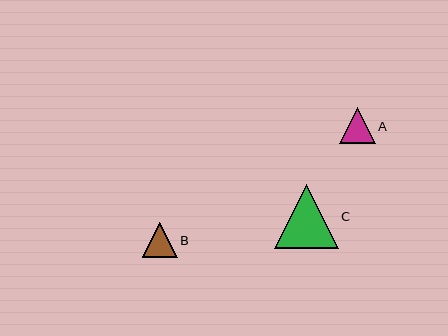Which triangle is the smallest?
Triangle B is the smallest with a size of approximately 35 pixels.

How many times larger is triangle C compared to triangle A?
Triangle C is approximately 1.8 times the size of triangle A.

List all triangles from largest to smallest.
From largest to smallest: C, A, B.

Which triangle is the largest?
Triangle C is the largest with a size of approximately 64 pixels.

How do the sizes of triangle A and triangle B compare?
Triangle A and triangle B are approximately the same size.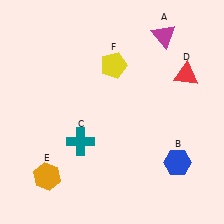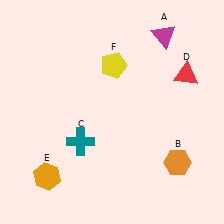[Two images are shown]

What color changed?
The hexagon (B) changed from blue in Image 1 to orange in Image 2.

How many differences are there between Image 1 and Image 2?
There is 1 difference between the two images.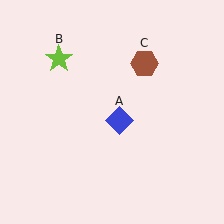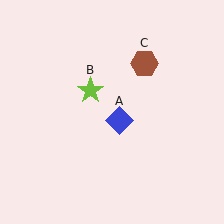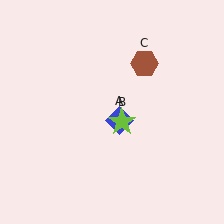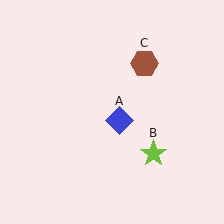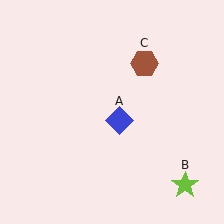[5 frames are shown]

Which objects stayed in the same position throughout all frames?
Blue diamond (object A) and brown hexagon (object C) remained stationary.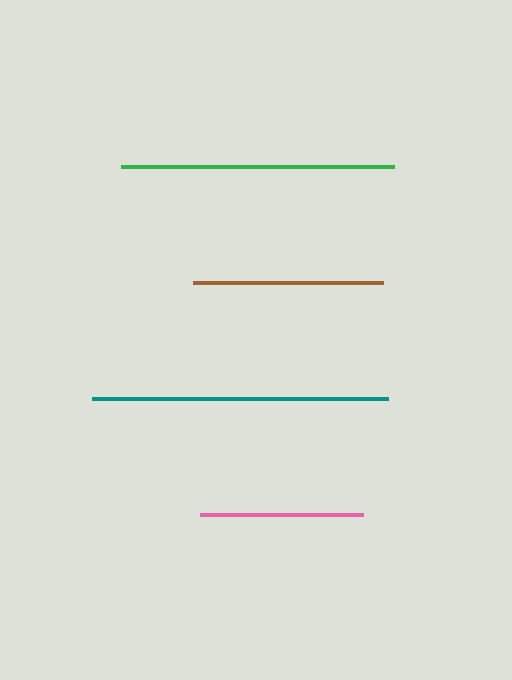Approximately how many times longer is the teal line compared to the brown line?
The teal line is approximately 1.6 times the length of the brown line.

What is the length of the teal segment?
The teal segment is approximately 296 pixels long.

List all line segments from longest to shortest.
From longest to shortest: teal, green, brown, pink.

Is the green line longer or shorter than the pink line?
The green line is longer than the pink line.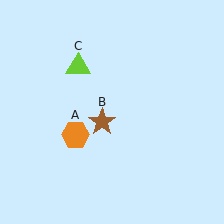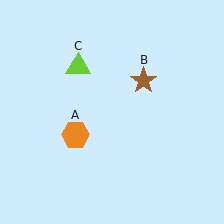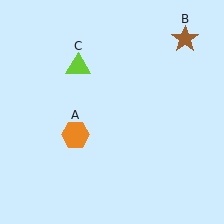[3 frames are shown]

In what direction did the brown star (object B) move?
The brown star (object B) moved up and to the right.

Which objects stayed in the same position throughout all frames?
Orange hexagon (object A) and lime triangle (object C) remained stationary.